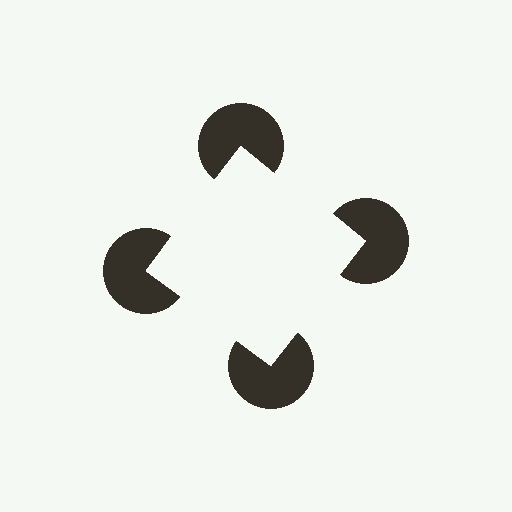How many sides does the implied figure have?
4 sides.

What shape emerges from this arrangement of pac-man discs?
An illusory square — its edges are inferred from the aligned wedge cuts in the pac-man discs, not physically drawn.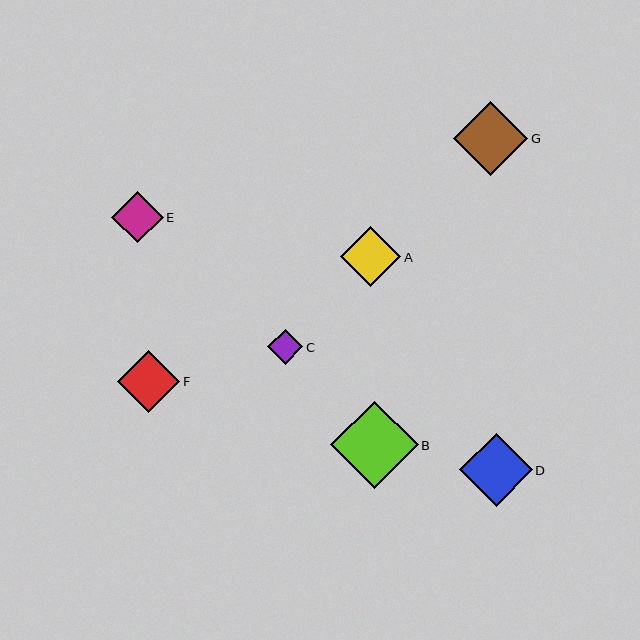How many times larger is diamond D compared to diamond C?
Diamond D is approximately 2.1 times the size of diamond C.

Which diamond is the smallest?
Diamond C is the smallest with a size of approximately 35 pixels.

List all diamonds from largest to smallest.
From largest to smallest: B, G, D, F, A, E, C.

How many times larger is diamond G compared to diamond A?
Diamond G is approximately 1.2 times the size of diamond A.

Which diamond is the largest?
Diamond B is the largest with a size of approximately 88 pixels.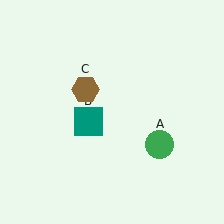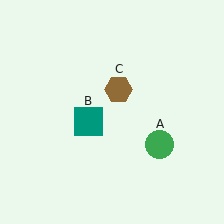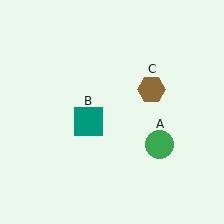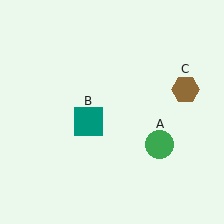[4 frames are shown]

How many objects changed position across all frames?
1 object changed position: brown hexagon (object C).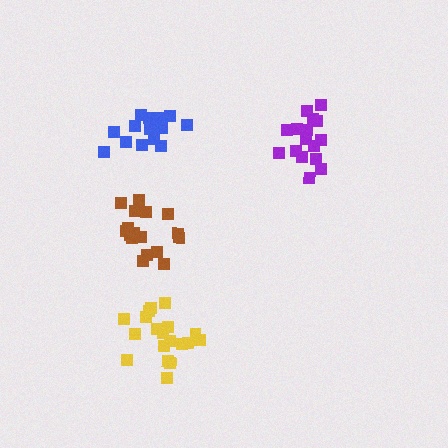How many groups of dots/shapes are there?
There are 4 groups.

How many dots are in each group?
Group 1: 17 dots, Group 2: 14 dots, Group 3: 16 dots, Group 4: 19 dots (66 total).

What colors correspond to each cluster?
The clusters are colored: brown, blue, purple, yellow.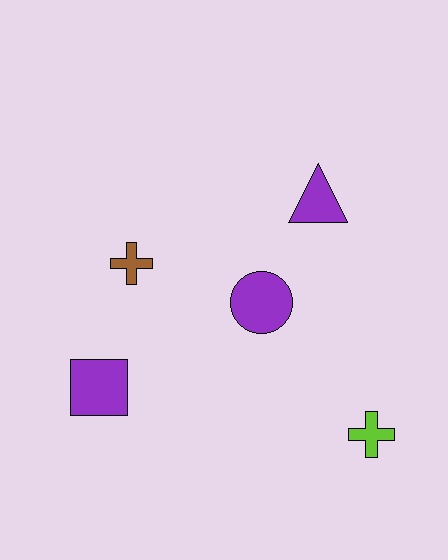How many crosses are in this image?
There are 2 crosses.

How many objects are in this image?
There are 5 objects.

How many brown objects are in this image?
There is 1 brown object.